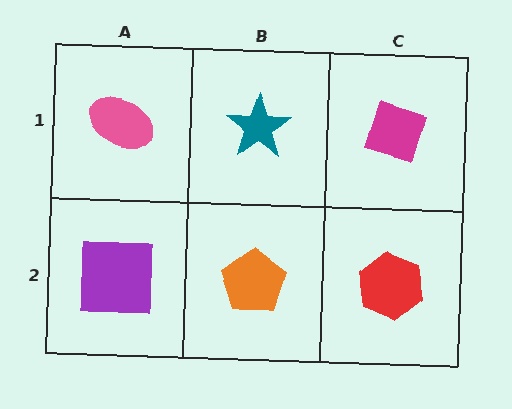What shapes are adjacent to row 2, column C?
A magenta diamond (row 1, column C), an orange pentagon (row 2, column B).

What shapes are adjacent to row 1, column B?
An orange pentagon (row 2, column B), a pink ellipse (row 1, column A), a magenta diamond (row 1, column C).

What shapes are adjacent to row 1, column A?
A purple square (row 2, column A), a teal star (row 1, column B).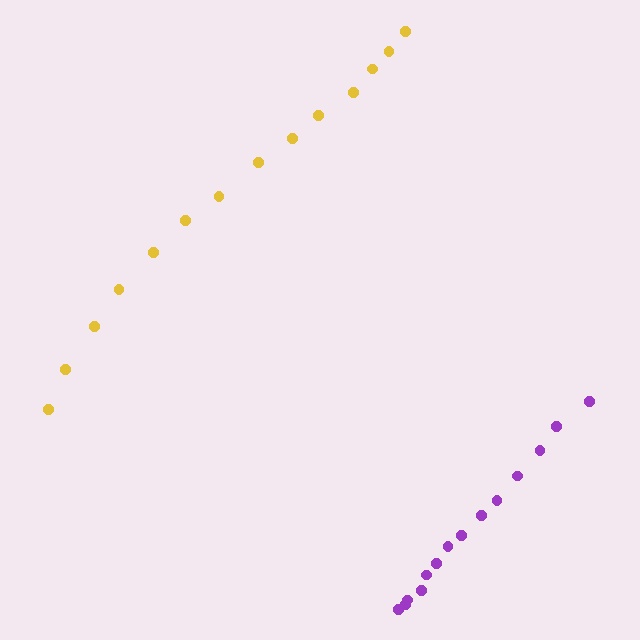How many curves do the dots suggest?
There are 2 distinct paths.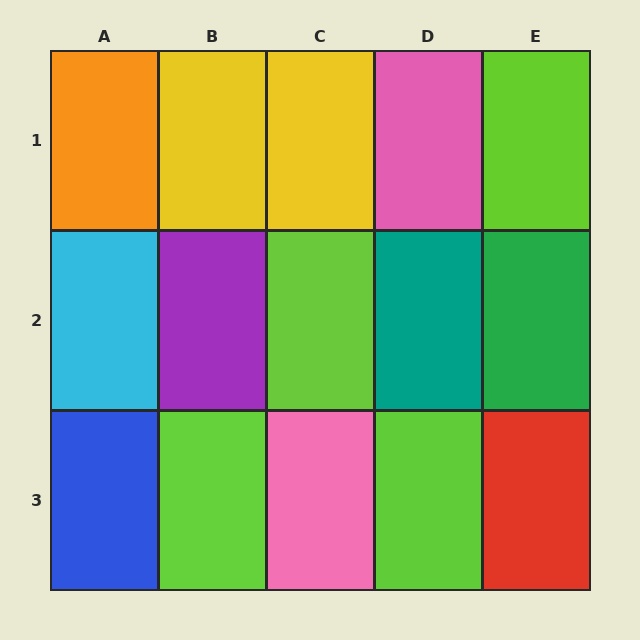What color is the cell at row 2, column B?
Purple.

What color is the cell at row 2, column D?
Teal.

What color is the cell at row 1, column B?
Yellow.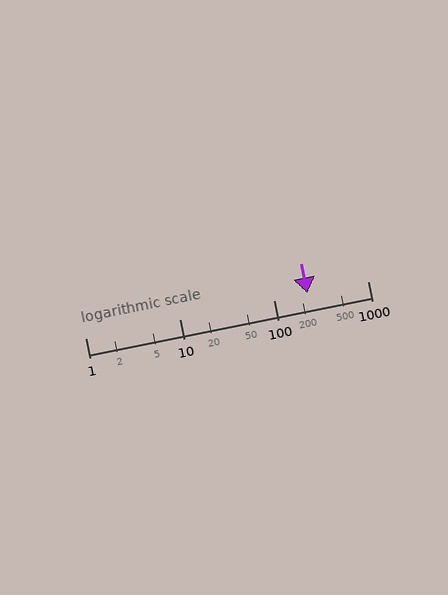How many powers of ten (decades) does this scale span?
The scale spans 3 decades, from 1 to 1000.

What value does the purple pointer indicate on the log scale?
The pointer indicates approximately 230.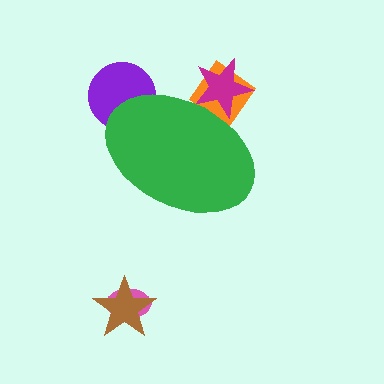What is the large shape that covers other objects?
A green ellipse.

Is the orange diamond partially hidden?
Yes, the orange diamond is partially hidden behind the green ellipse.